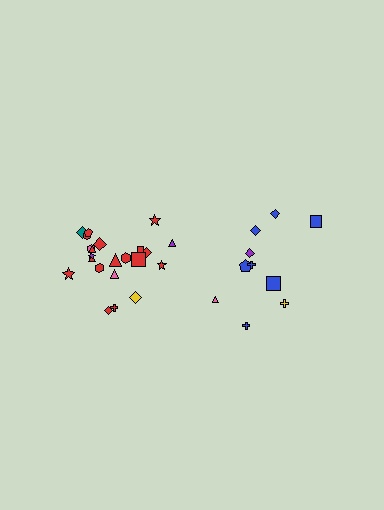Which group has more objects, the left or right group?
The left group.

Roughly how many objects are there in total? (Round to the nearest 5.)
Roughly 30 objects in total.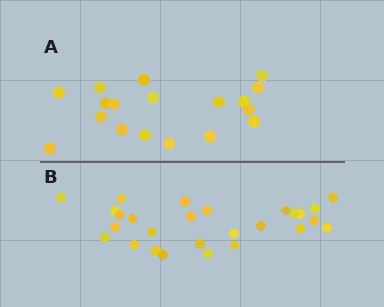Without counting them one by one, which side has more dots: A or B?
Region B (the bottom region) has more dots.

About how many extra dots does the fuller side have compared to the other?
Region B has roughly 8 or so more dots than region A.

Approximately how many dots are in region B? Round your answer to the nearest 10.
About 30 dots. (The exact count is 27, which rounds to 30.)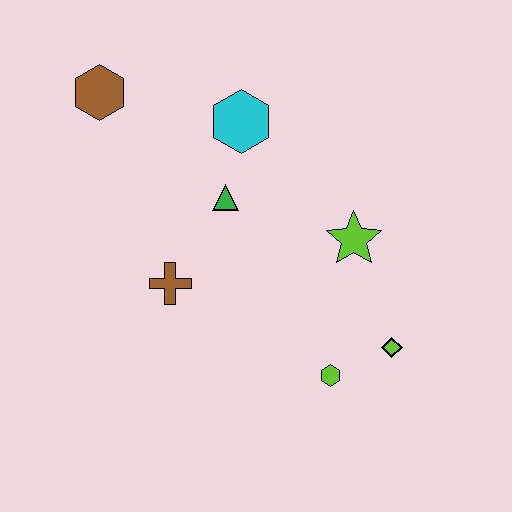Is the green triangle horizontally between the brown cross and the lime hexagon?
Yes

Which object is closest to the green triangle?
The cyan hexagon is closest to the green triangle.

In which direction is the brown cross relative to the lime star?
The brown cross is to the left of the lime star.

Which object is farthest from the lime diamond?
The brown hexagon is farthest from the lime diamond.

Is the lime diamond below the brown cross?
Yes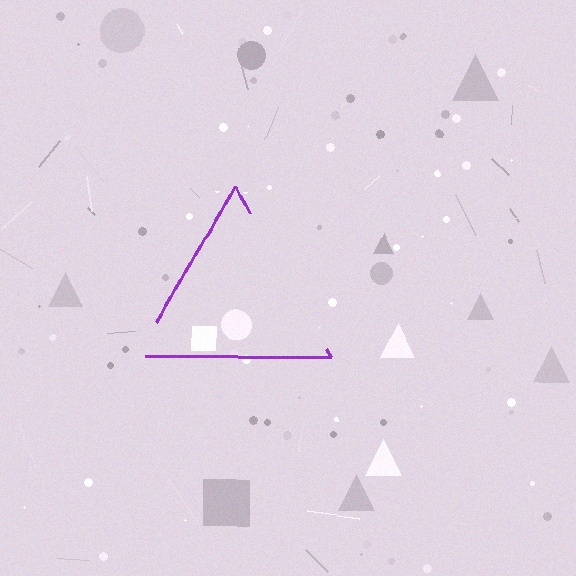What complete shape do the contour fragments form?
The contour fragments form a triangle.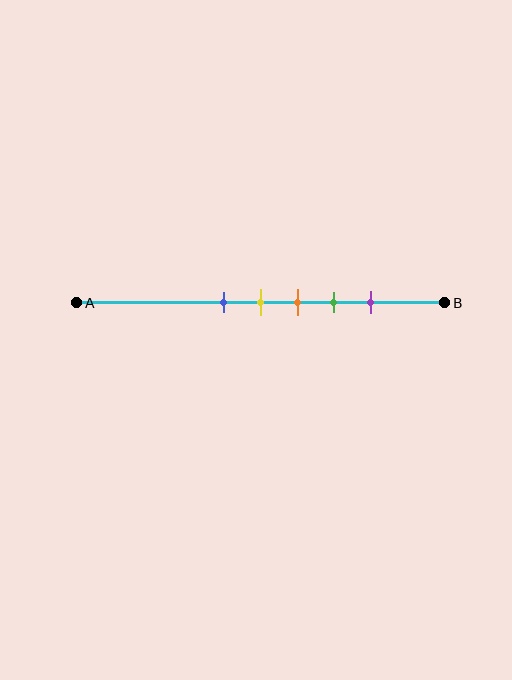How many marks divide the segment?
There are 5 marks dividing the segment.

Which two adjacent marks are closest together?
The blue and yellow marks are the closest adjacent pair.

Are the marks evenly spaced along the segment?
Yes, the marks are approximately evenly spaced.